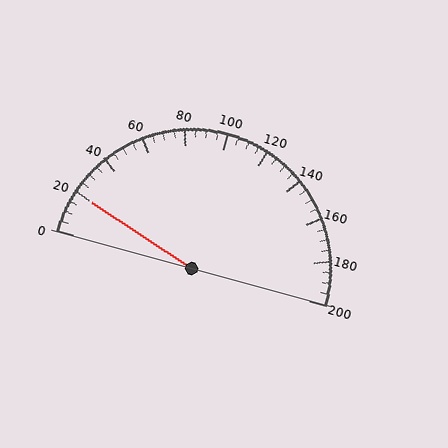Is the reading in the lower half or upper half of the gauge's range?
The reading is in the lower half of the range (0 to 200).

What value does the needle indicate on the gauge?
The needle indicates approximately 20.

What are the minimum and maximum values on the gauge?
The gauge ranges from 0 to 200.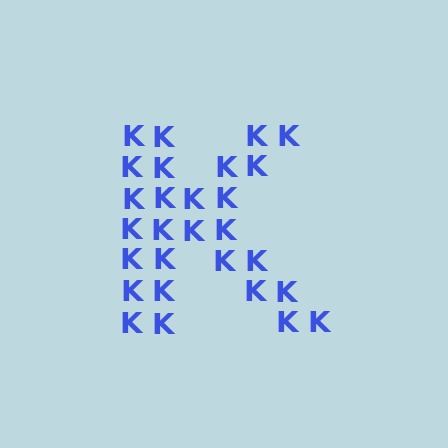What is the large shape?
The large shape is the letter K.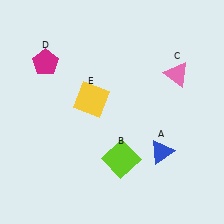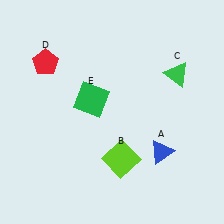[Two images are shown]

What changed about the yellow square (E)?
In Image 1, E is yellow. In Image 2, it changed to green.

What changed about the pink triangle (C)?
In Image 1, C is pink. In Image 2, it changed to green.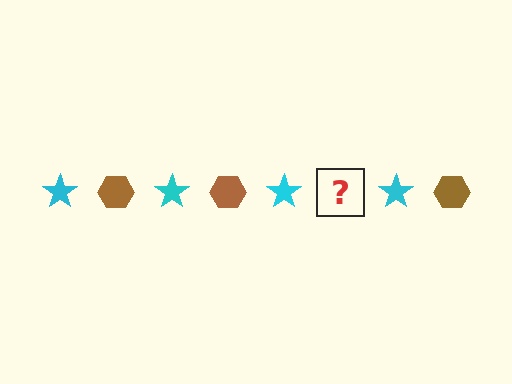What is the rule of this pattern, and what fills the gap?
The rule is that the pattern alternates between cyan star and brown hexagon. The gap should be filled with a brown hexagon.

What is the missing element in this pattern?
The missing element is a brown hexagon.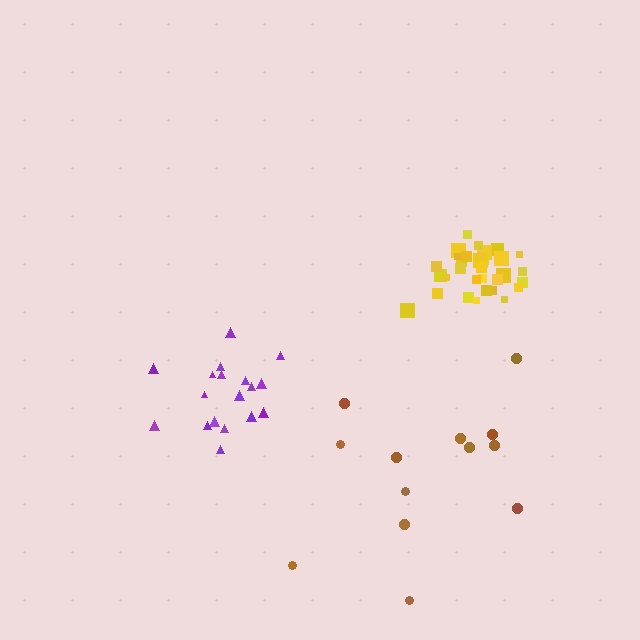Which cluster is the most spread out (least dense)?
Brown.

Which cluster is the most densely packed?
Yellow.